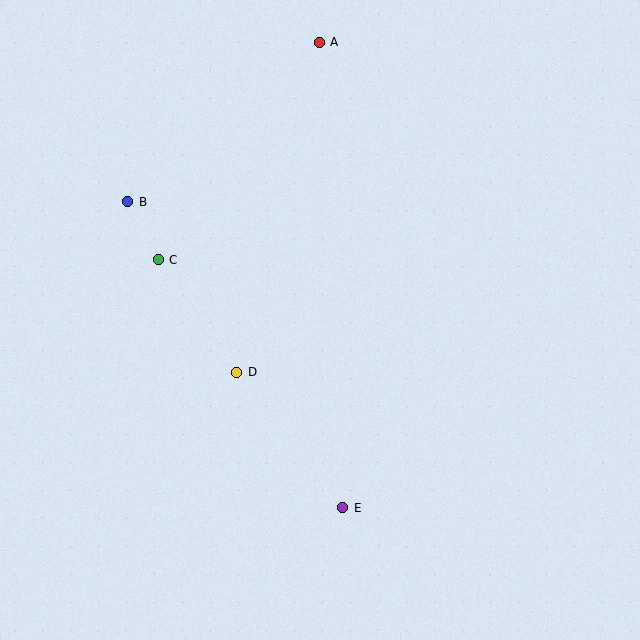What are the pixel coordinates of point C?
Point C is at (158, 260).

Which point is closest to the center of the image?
Point D at (237, 372) is closest to the center.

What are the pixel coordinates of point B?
Point B is at (128, 202).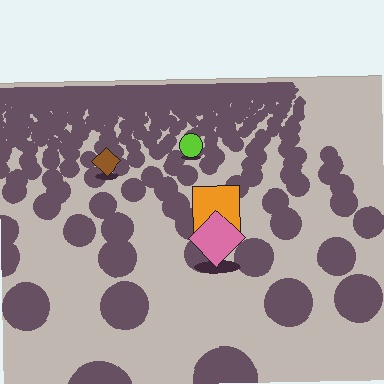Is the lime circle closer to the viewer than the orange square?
No. The orange square is closer — you can tell from the texture gradient: the ground texture is coarser near it.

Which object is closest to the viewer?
The pink diamond is closest. The texture marks near it are larger and more spread out.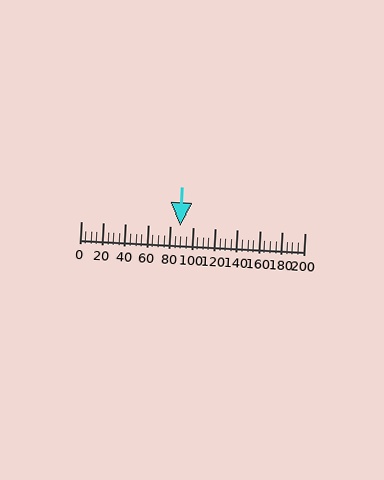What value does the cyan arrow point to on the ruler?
The cyan arrow points to approximately 89.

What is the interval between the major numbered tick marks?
The major tick marks are spaced 20 units apart.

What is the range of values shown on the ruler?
The ruler shows values from 0 to 200.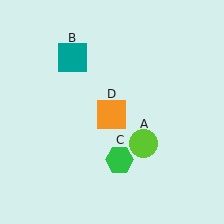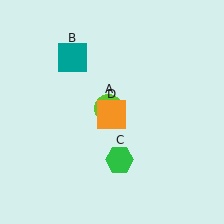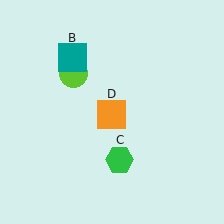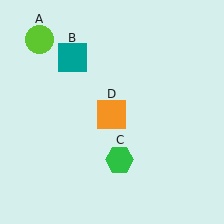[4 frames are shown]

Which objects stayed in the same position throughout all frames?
Teal square (object B) and green hexagon (object C) and orange square (object D) remained stationary.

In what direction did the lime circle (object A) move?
The lime circle (object A) moved up and to the left.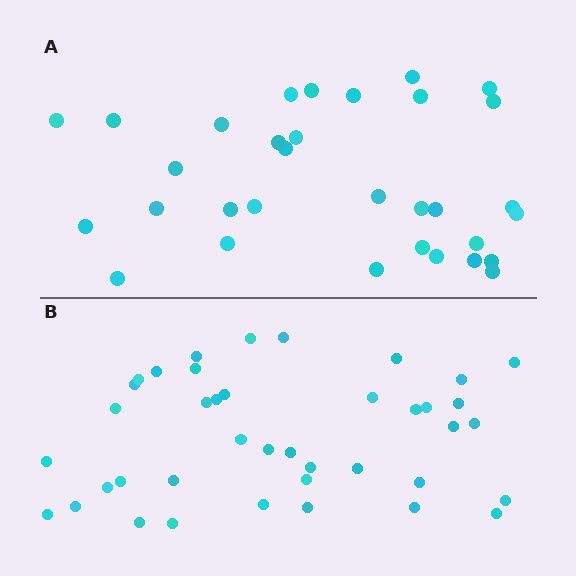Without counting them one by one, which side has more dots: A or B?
Region B (the bottom region) has more dots.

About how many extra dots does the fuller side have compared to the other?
Region B has roughly 8 or so more dots than region A.